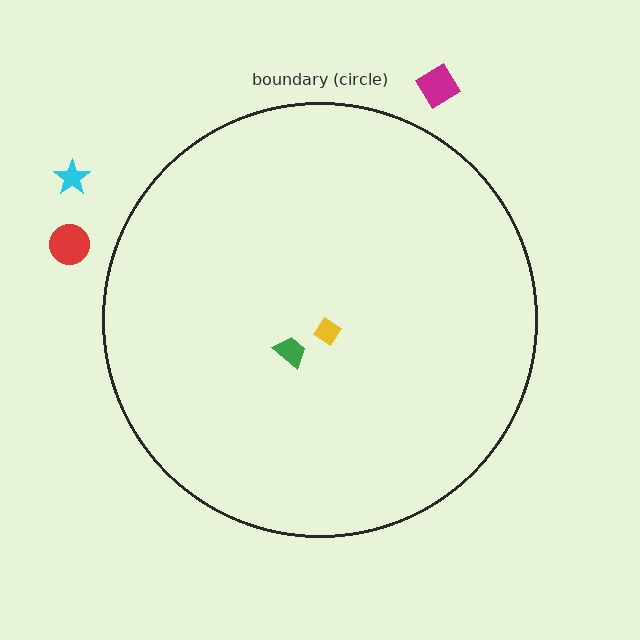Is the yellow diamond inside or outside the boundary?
Inside.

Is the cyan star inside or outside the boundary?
Outside.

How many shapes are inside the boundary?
2 inside, 3 outside.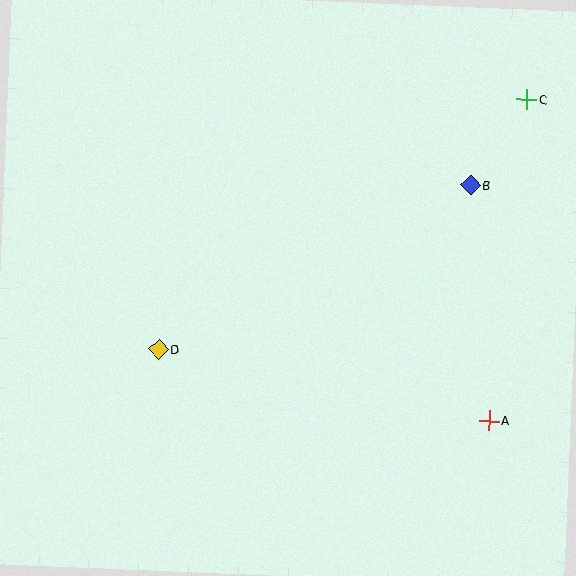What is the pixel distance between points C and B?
The distance between C and B is 103 pixels.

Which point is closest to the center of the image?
Point D at (159, 350) is closest to the center.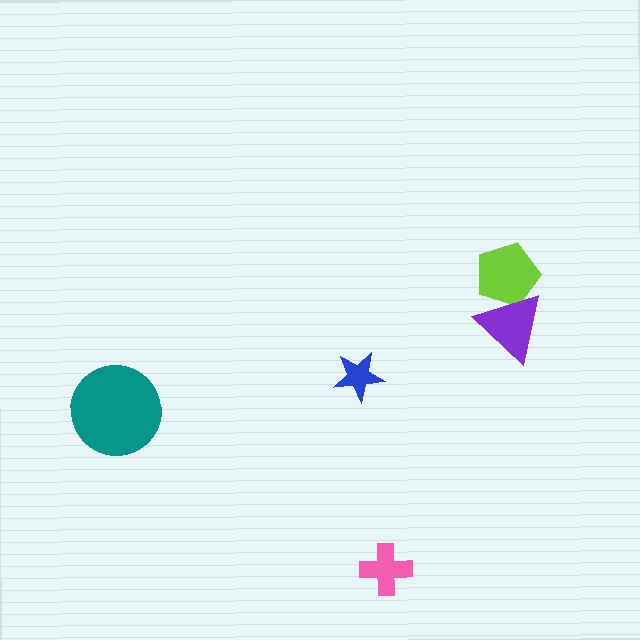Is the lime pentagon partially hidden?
Yes, it is partially covered by another shape.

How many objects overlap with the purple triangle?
1 object overlaps with the purple triangle.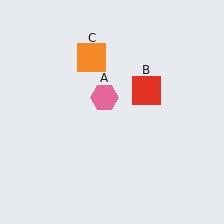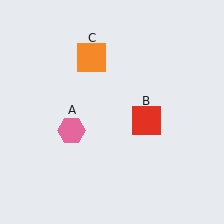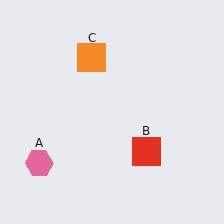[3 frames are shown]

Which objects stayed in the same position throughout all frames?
Orange square (object C) remained stationary.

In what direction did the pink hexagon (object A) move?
The pink hexagon (object A) moved down and to the left.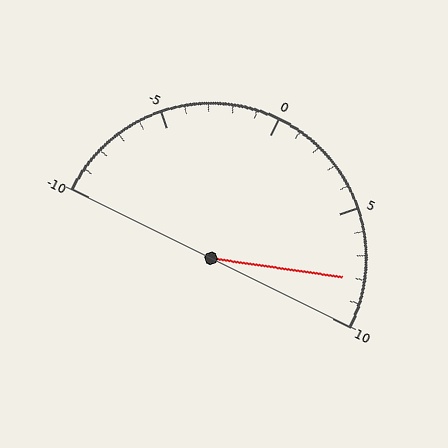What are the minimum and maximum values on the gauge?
The gauge ranges from -10 to 10.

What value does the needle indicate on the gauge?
The needle indicates approximately 8.